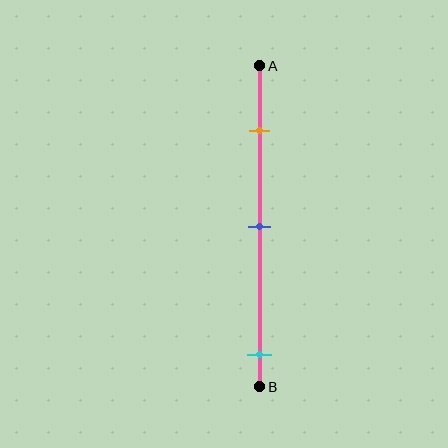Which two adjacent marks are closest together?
The orange and blue marks are the closest adjacent pair.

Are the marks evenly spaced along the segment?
No, the marks are not evenly spaced.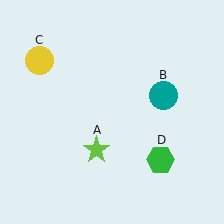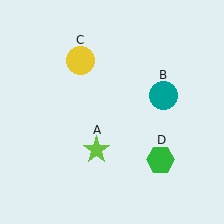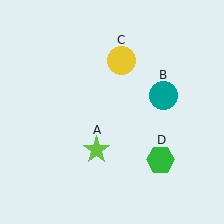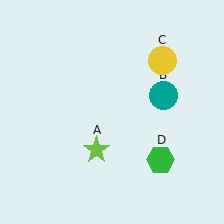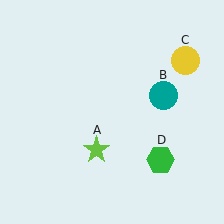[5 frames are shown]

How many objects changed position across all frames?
1 object changed position: yellow circle (object C).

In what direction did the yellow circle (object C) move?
The yellow circle (object C) moved right.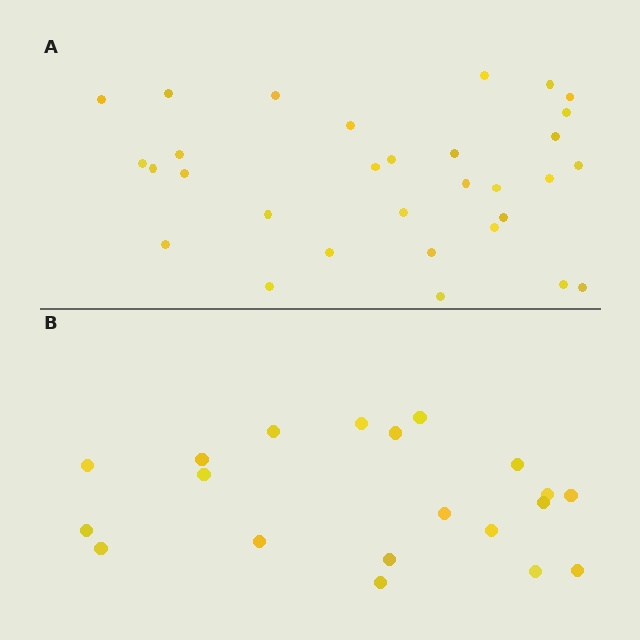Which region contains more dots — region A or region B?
Region A (the top region) has more dots.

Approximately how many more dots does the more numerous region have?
Region A has roughly 12 or so more dots than region B.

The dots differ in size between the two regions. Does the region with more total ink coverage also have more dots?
No. Region B has more total ink coverage because its dots are larger, but region A actually contains more individual dots. Total area can be misleading — the number of items is what matters here.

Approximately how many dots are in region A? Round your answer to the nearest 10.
About 30 dots. (The exact count is 31, which rounds to 30.)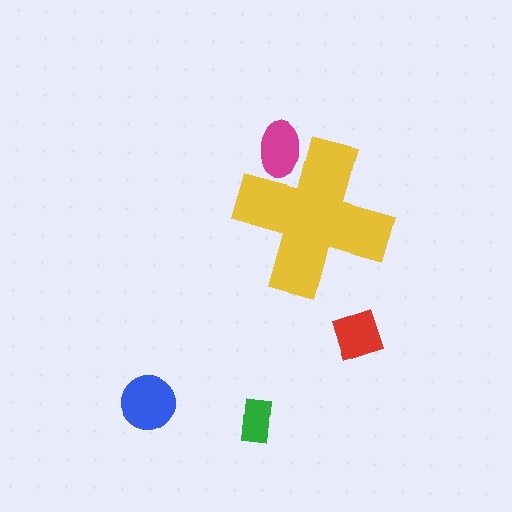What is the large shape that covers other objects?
A yellow cross.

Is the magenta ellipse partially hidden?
Yes, the magenta ellipse is partially hidden behind the yellow cross.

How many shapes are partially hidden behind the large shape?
1 shape is partially hidden.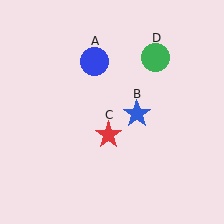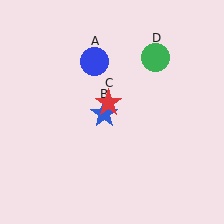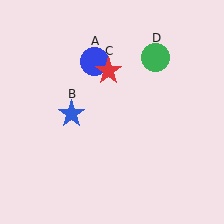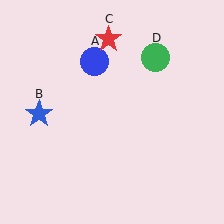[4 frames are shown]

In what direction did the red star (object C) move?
The red star (object C) moved up.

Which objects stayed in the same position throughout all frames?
Blue circle (object A) and green circle (object D) remained stationary.